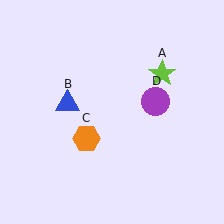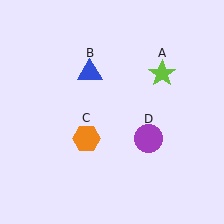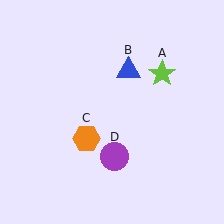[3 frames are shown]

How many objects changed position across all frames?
2 objects changed position: blue triangle (object B), purple circle (object D).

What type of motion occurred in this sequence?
The blue triangle (object B), purple circle (object D) rotated clockwise around the center of the scene.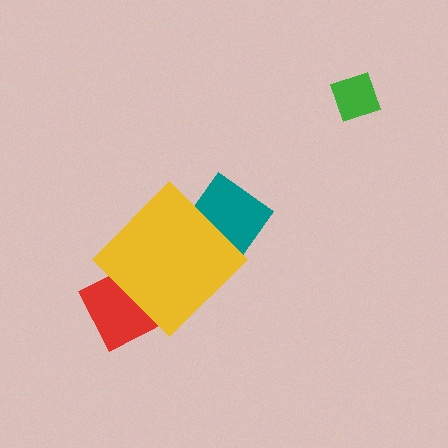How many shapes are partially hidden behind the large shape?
2 shapes are partially hidden.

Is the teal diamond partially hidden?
Yes, the teal diamond is partially hidden behind the yellow diamond.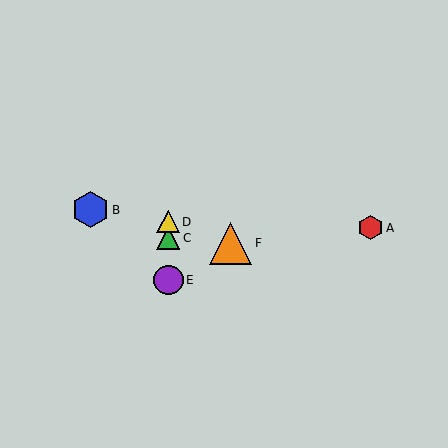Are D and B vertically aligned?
No, D is at x≈168 and B is at x≈91.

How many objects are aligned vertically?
3 objects (C, D, E) are aligned vertically.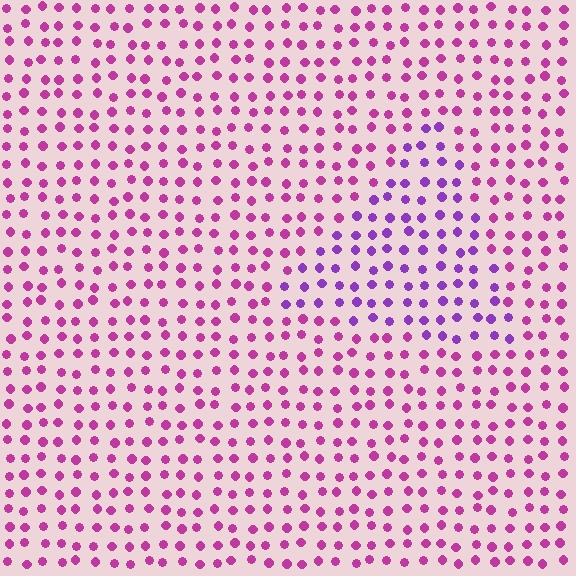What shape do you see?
I see a triangle.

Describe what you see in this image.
The image is filled with small magenta elements in a uniform arrangement. A triangle-shaped region is visible where the elements are tinted to a slightly different hue, forming a subtle color boundary.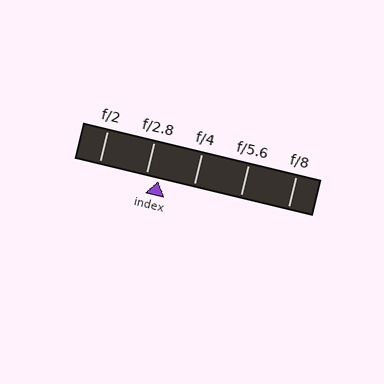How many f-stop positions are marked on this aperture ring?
There are 5 f-stop positions marked.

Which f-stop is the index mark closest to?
The index mark is closest to f/2.8.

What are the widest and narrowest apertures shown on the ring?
The widest aperture shown is f/2 and the narrowest is f/8.